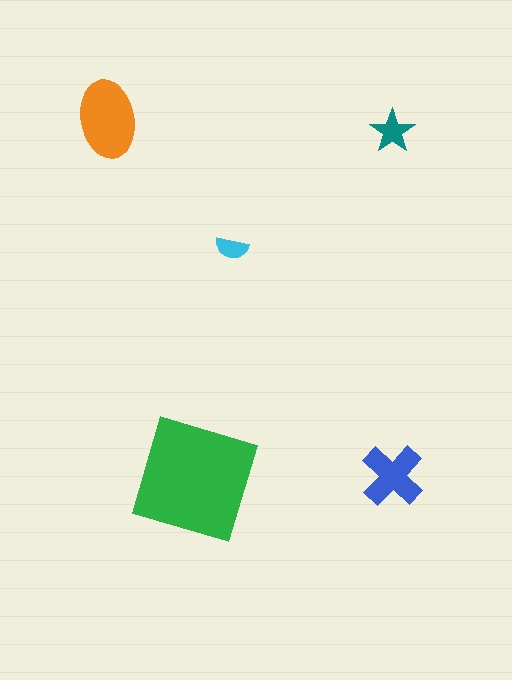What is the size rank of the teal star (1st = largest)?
4th.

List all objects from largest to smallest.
The green square, the orange ellipse, the blue cross, the teal star, the cyan semicircle.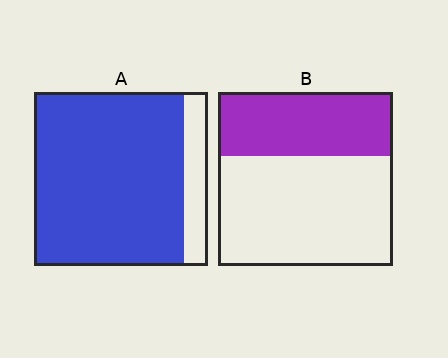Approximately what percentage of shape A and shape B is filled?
A is approximately 85% and B is approximately 35%.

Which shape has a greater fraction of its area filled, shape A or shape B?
Shape A.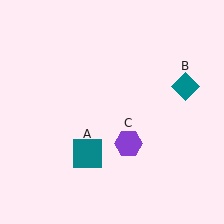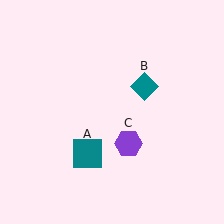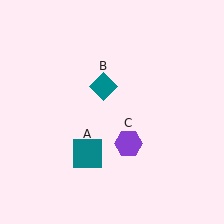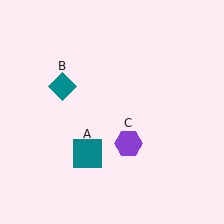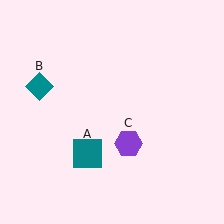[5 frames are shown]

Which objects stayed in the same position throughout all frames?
Teal square (object A) and purple hexagon (object C) remained stationary.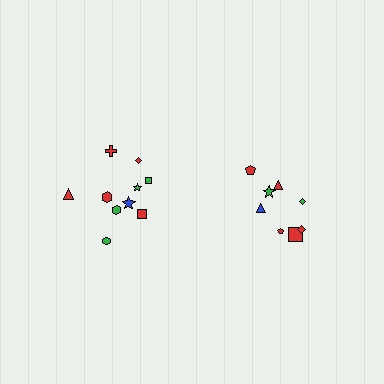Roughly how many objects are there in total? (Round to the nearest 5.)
Roughly 20 objects in total.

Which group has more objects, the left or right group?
The left group.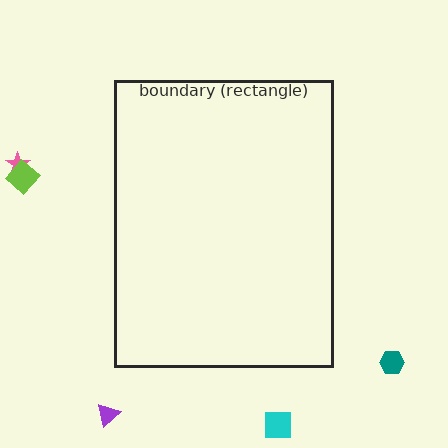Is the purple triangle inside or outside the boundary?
Outside.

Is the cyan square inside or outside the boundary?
Outside.